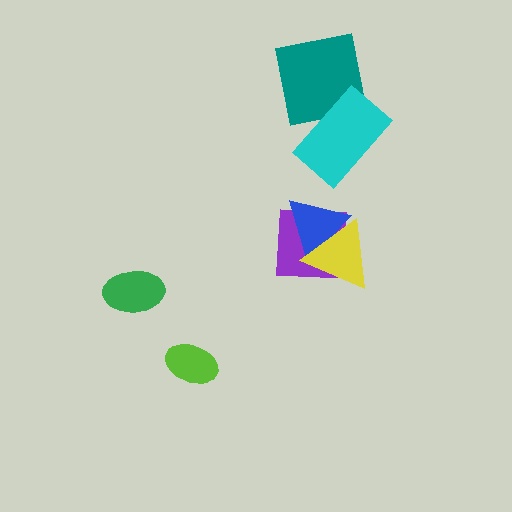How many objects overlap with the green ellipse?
0 objects overlap with the green ellipse.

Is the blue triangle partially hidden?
Yes, it is partially covered by another shape.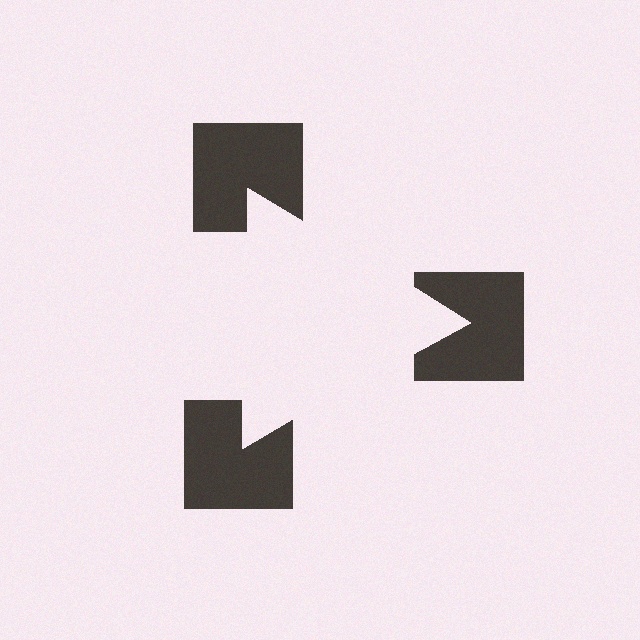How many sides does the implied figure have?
3 sides.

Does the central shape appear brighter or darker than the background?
It typically appears slightly brighter than the background, even though no actual brightness change is drawn.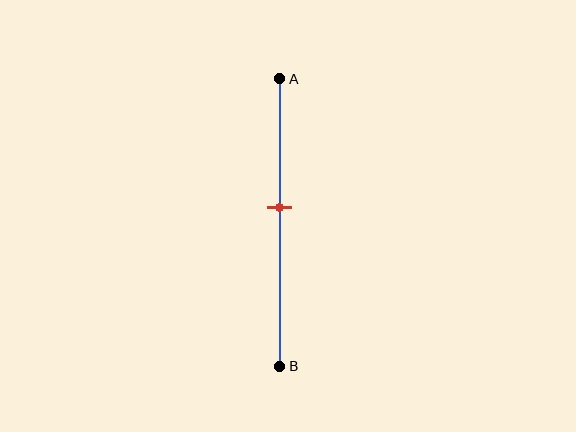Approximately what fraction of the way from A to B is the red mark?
The red mark is approximately 45% of the way from A to B.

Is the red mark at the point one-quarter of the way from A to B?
No, the mark is at about 45% from A, not at the 25% one-quarter point.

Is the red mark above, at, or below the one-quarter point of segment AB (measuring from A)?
The red mark is below the one-quarter point of segment AB.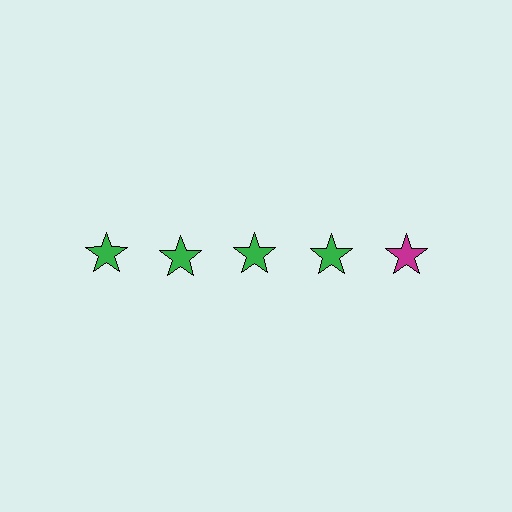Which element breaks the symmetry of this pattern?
The magenta star in the top row, rightmost column breaks the symmetry. All other shapes are green stars.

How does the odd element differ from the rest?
It has a different color: magenta instead of green.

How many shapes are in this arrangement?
There are 5 shapes arranged in a grid pattern.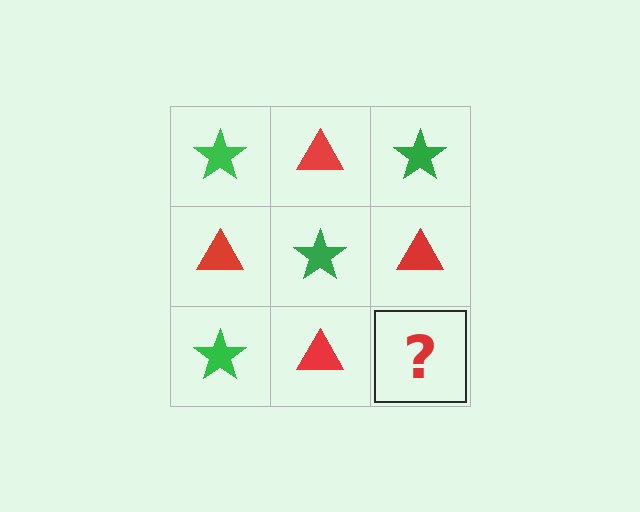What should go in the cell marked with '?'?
The missing cell should contain a green star.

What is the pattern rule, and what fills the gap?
The rule is that it alternates green star and red triangle in a checkerboard pattern. The gap should be filled with a green star.